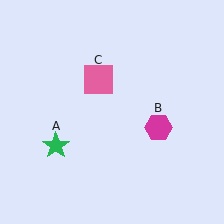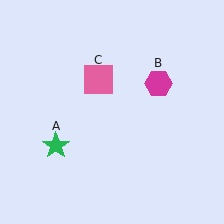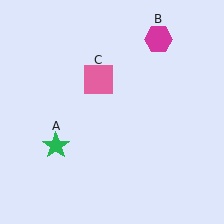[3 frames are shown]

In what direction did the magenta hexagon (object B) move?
The magenta hexagon (object B) moved up.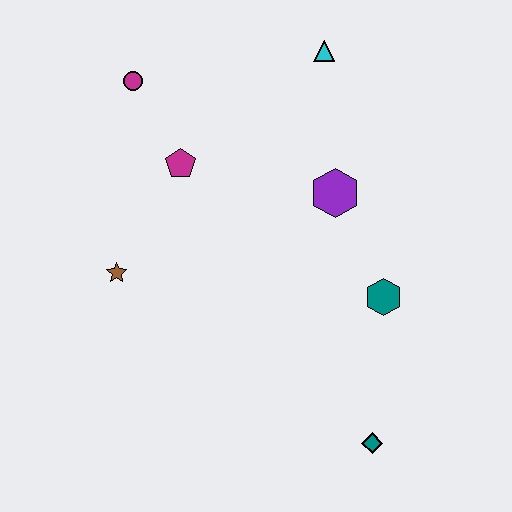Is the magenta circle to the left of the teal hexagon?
Yes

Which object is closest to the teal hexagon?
The purple hexagon is closest to the teal hexagon.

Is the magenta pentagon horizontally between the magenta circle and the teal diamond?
Yes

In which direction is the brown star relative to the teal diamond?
The brown star is to the left of the teal diamond.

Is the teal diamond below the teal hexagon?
Yes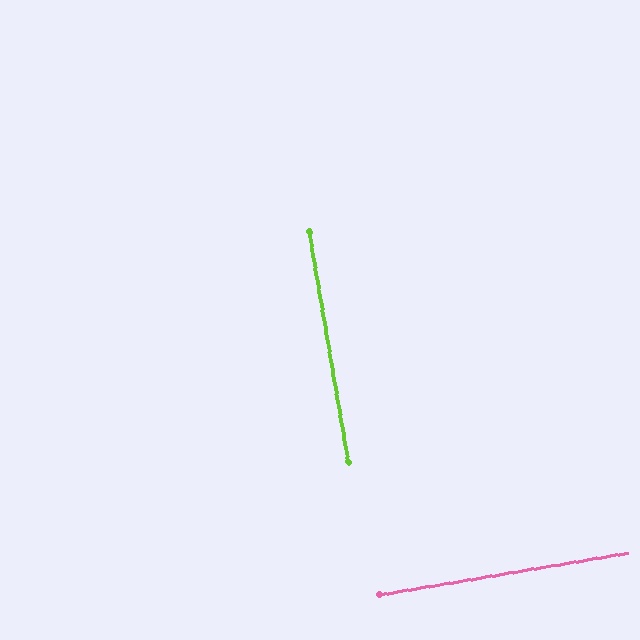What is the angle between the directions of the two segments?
Approximately 90 degrees.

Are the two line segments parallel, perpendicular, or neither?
Perpendicular — they meet at approximately 90°.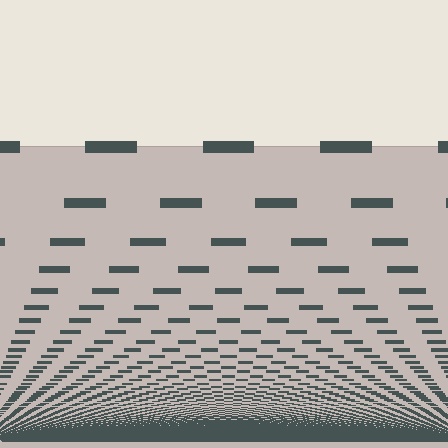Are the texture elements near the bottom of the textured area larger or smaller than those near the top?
Smaller. The gradient is inverted — elements near the bottom are smaller and denser.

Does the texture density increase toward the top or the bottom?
Density increases toward the bottom.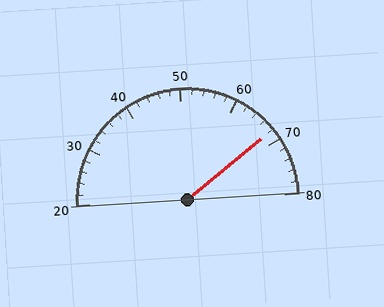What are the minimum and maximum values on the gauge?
The gauge ranges from 20 to 80.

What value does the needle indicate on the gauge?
The needle indicates approximately 68.